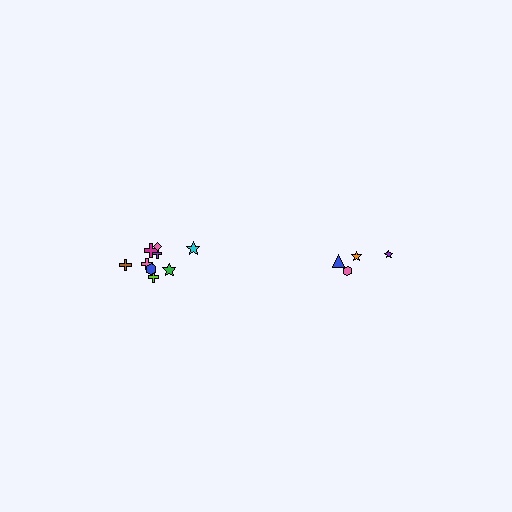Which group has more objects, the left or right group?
The left group.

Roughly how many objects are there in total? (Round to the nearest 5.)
Roughly 15 objects in total.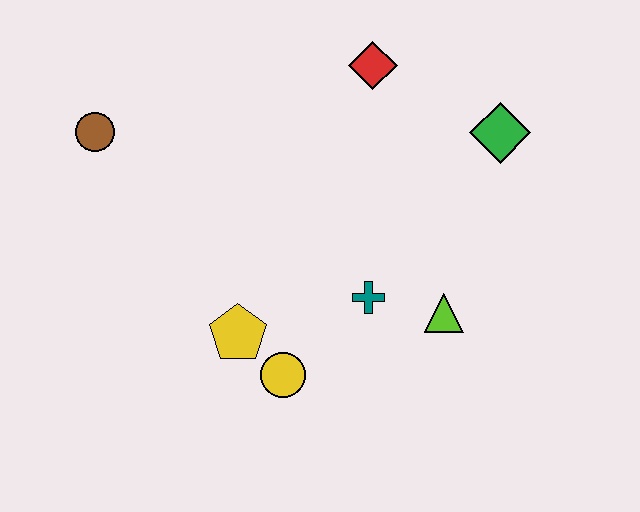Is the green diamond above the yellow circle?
Yes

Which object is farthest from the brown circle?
The green diamond is farthest from the brown circle.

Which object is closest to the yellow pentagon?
The yellow circle is closest to the yellow pentagon.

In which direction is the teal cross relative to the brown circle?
The teal cross is to the right of the brown circle.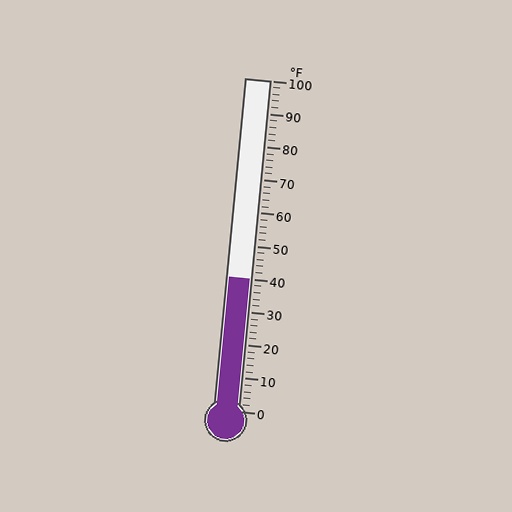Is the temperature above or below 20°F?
The temperature is above 20°F.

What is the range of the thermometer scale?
The thermometer scale ranges from 0°F to 100°F.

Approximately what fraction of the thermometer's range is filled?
The thermometer is filled to approximately 40% of its range.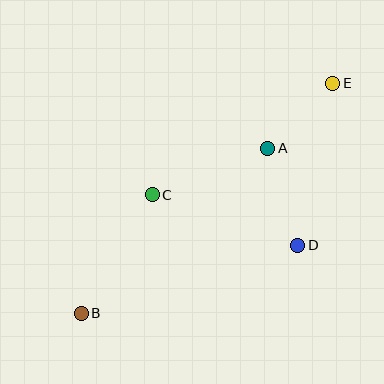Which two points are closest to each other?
Points A and E are closest to each other.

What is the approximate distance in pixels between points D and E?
The distance between D and E is approximately 166 pixels.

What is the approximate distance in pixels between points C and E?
The distance between C and E is approximately 212 pixels.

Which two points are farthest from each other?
Points B and E are farthest from each other.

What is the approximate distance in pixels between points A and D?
The distance between A and D is approximately 101 pixels.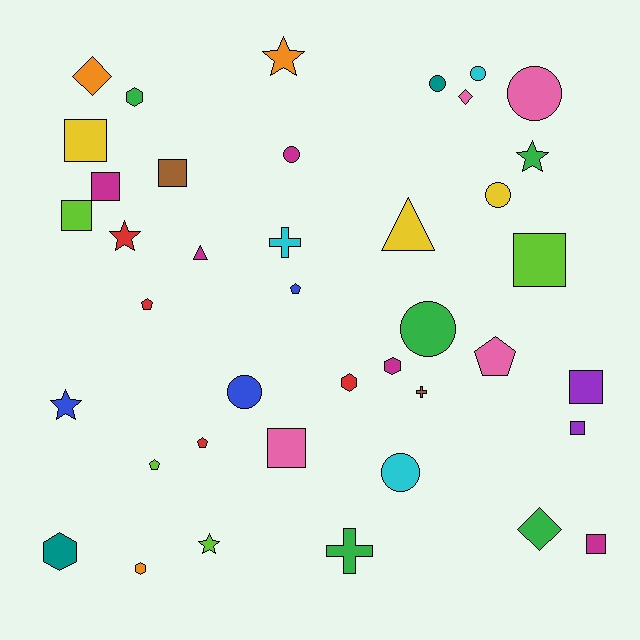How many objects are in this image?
There are 40 objects.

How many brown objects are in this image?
There are 2 brown objects.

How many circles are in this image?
There are 8 circles.